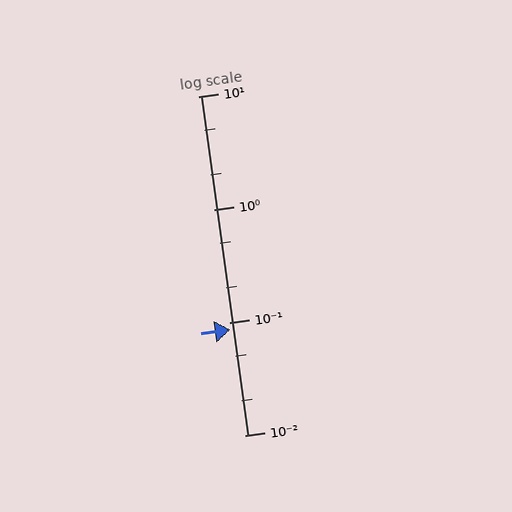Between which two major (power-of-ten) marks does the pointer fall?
The pointer is between 0.01 and 0.1.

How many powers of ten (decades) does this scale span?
The scale spans 3 decades, from 0.01 to 10.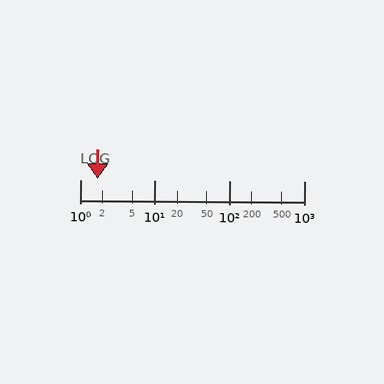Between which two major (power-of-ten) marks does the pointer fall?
The pointer is between 1 and 10.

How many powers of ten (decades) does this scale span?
The scale spans 3 decades, from 1 to 1000.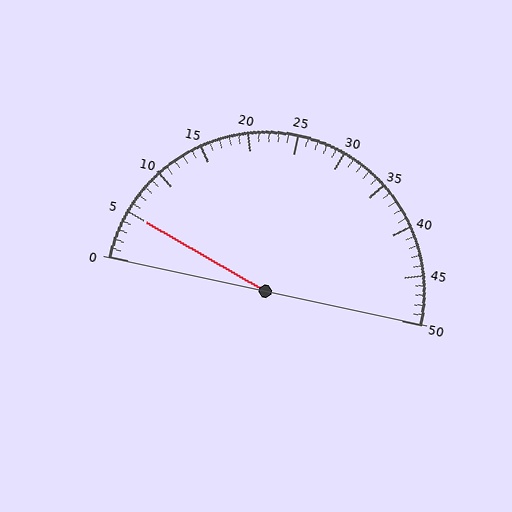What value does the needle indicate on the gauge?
The needle indicates approximately 5.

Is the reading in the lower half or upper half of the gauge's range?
The reading is in the lower half of the range (0 to 50).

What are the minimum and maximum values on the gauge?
The gauge ranges from 0 to 50.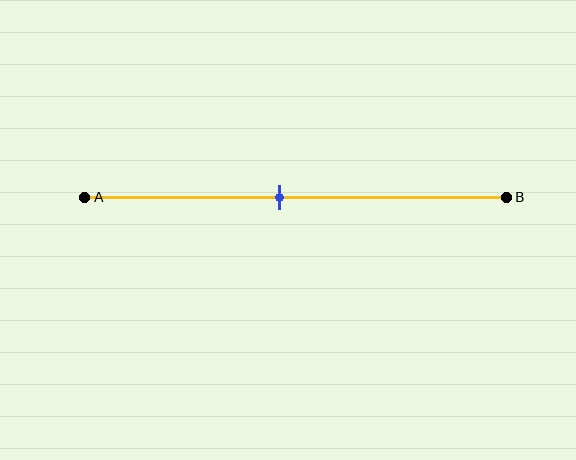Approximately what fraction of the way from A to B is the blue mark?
The blue mark is approximately 45% of the way from A to B.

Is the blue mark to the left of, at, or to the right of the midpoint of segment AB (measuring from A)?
The blue mark is to the left of the midpoint of segment AB.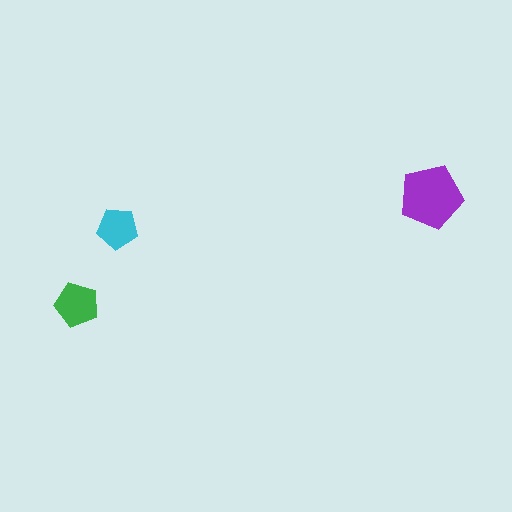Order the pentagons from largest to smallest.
the purple one, the green one, the cyan one.